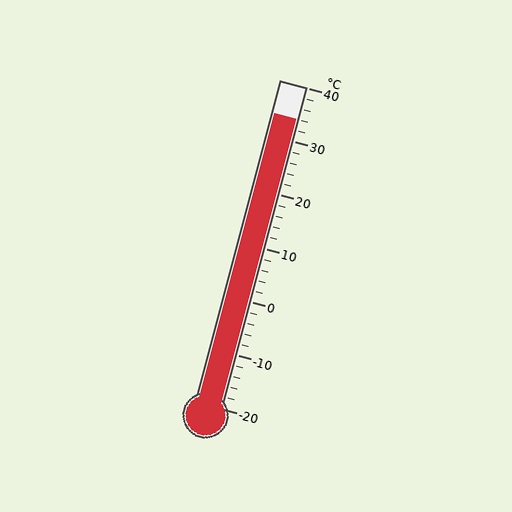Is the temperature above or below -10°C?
The temperature is above -10°C.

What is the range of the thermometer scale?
The thermometer scale ranges from -20°C to 40°C.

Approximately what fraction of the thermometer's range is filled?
The thermometer is filled to approximately 90% of its range.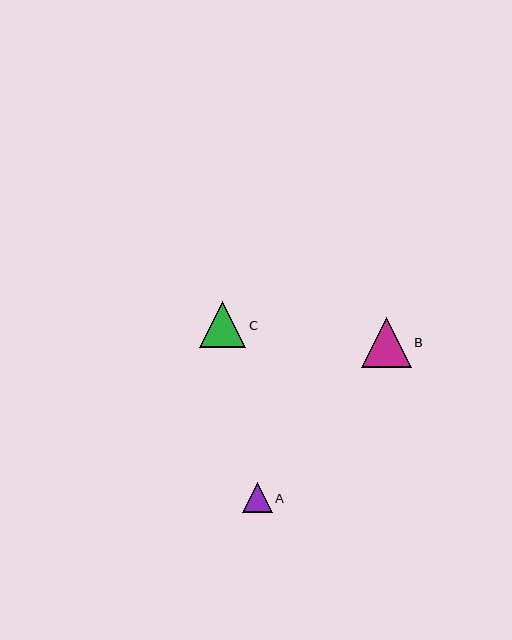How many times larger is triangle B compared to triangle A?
Triangle B is approximately 1.6 times the size of triangle A.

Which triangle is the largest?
Triangle B is the largest with a size of approximately 49 pixels.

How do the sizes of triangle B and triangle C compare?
Triangle B and triangle C are approximately the same size.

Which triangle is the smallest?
Triangle A is the smallest with a size of approximately 30 pixels.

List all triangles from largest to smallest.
From largest to smallest: B, C, A.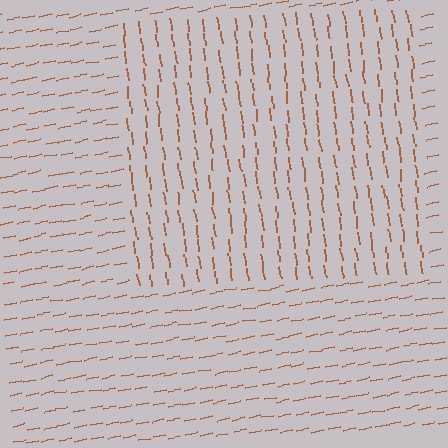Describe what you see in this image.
The image is filled with small brown line segments. A rectangle region in the image has lines oriented differently from the surrounding lines, creating a visible texture boundary.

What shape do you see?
I see a rectangle.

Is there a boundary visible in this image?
Yes, there is a texture boundary formed by a change in line orientation.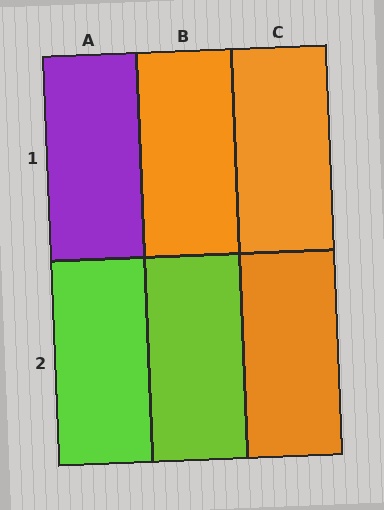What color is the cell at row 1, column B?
Orange.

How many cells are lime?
2 cells are lime.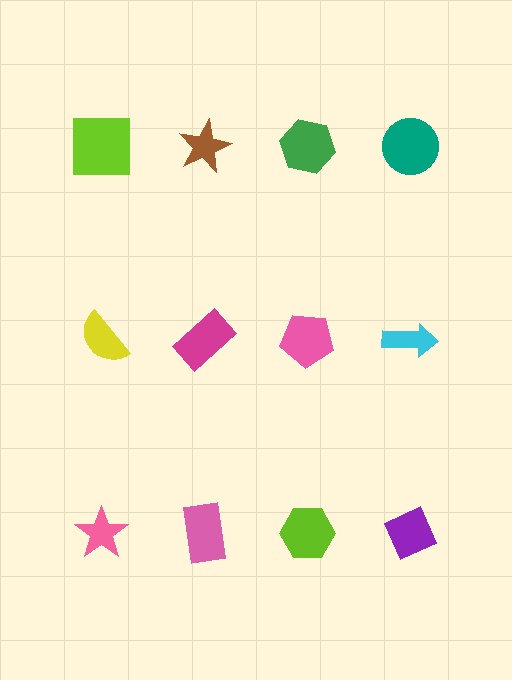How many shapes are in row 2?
4 shapes.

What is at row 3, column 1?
A pink star.